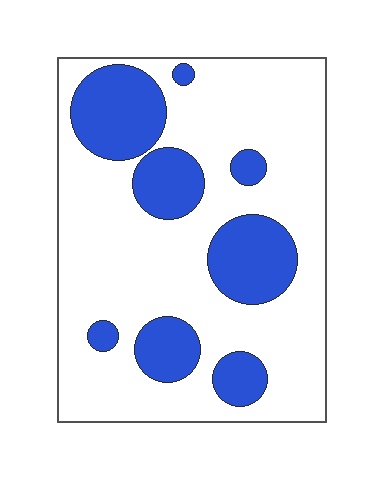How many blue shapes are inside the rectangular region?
8.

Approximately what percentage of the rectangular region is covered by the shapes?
Approximately 25%.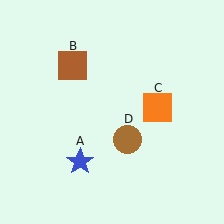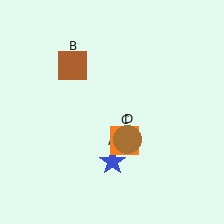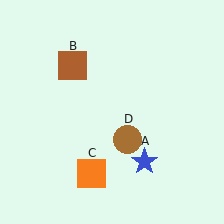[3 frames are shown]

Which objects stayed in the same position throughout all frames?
Brown square (object B) and brown circle (object D) remained stationary.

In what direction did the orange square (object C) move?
The orange square (object C) moved down and to the left.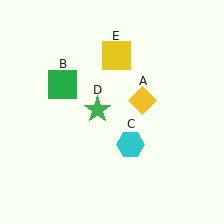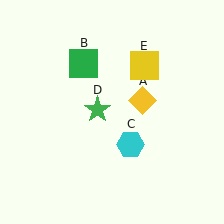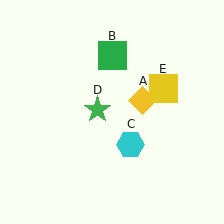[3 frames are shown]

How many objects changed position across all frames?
2 objects changed position: green square (object B), yellow square (object E).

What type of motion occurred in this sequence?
The green square (object B), yellow square (object E) rotated clockwise around the center of the scene.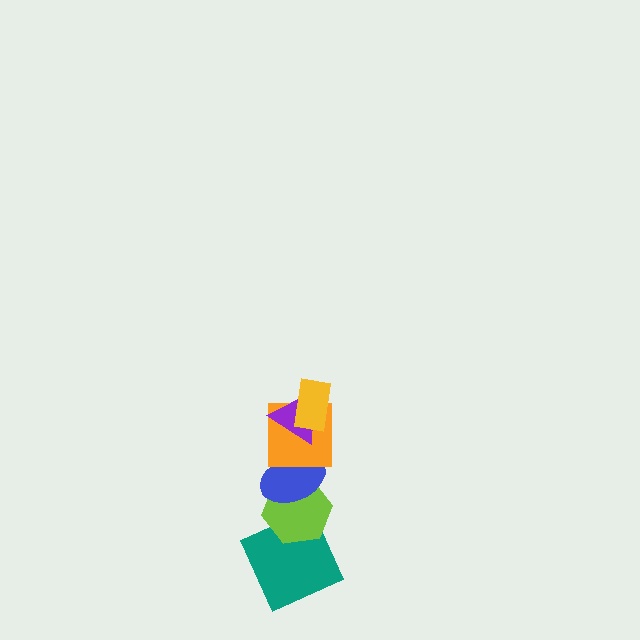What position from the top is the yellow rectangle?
The yellow rectangle is 1st from the top.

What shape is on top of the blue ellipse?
The orange square is on top of the blue ellipse.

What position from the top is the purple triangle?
The purple triangle is 2nd from the top.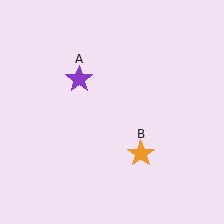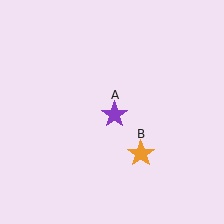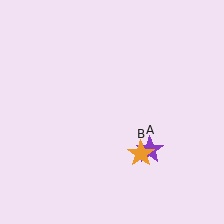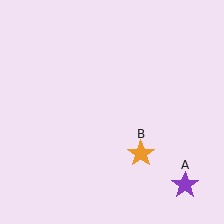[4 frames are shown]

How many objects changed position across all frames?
1 object changed position: purple star (object A).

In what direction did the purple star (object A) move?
The purple star (object A) moved down and to the right.